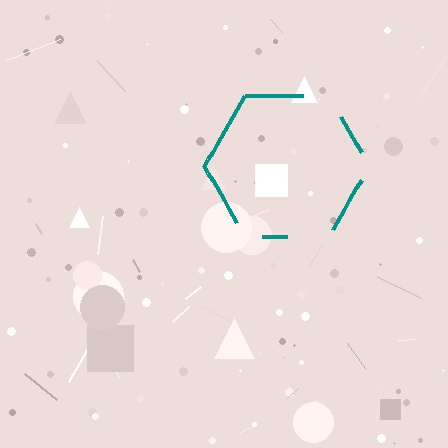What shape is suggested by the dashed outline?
The dashed outline suggests a hexagon.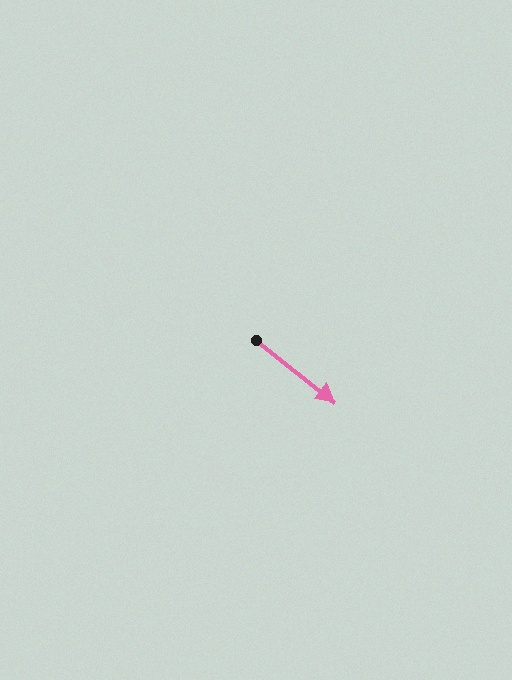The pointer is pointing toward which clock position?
Roughly 4 o'clock.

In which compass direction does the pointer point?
Southeast.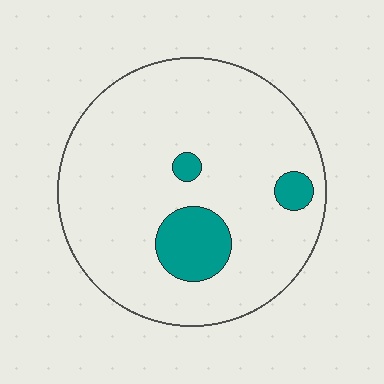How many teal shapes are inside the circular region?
3.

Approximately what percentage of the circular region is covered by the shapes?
Approximately 10%.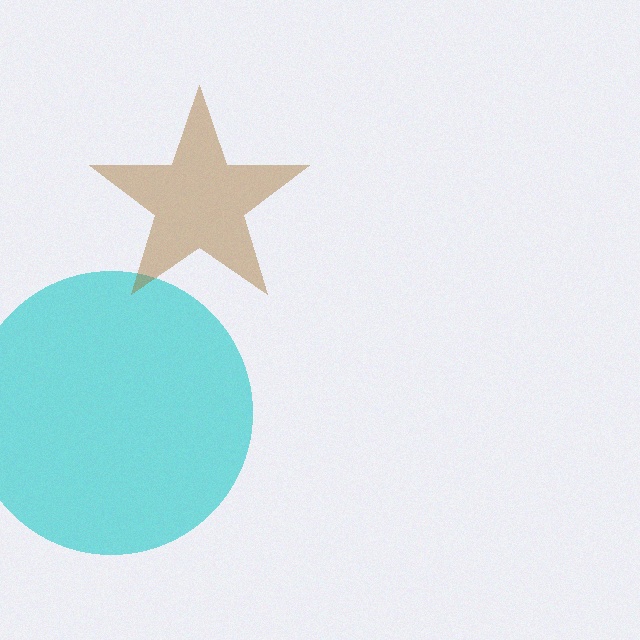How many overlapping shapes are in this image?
There are 2 overlapping shapes in the image.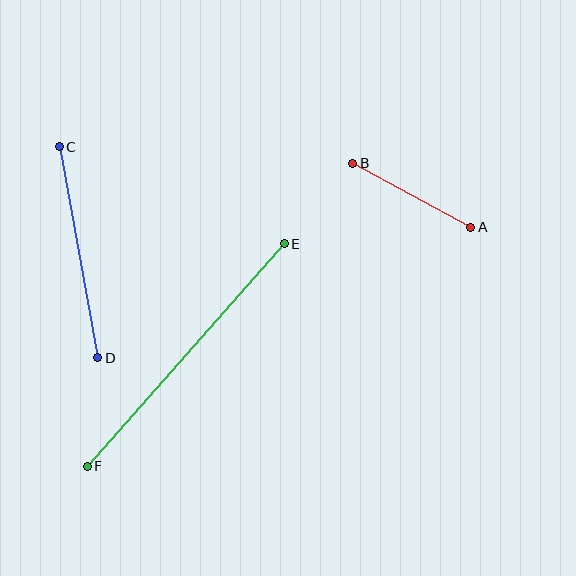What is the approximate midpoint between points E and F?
The midpoint is at approximately (186, 355) pixels.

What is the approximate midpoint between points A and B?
The midpoint is at approximately (412, 195) pixels.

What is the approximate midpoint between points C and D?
The midpoint is at approximately (78, 252) pixels.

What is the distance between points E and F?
The distance is approximately 297 pixels.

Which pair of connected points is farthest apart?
Points E and F are farthest apart.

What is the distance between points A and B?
The distance is approximately 134 pixels.